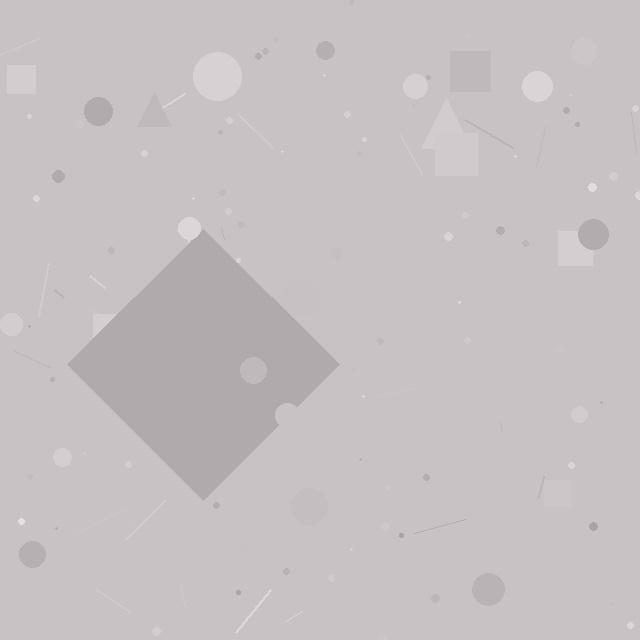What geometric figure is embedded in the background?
A diamond is embedded in the background.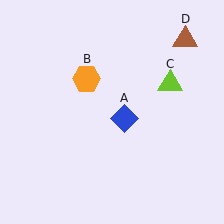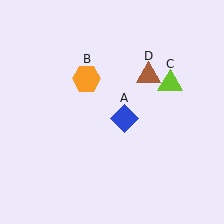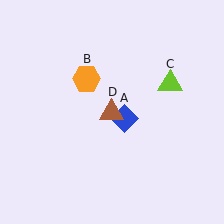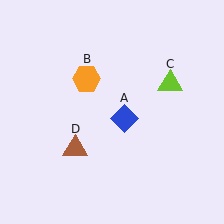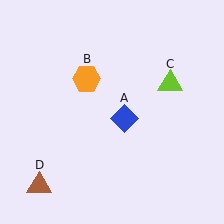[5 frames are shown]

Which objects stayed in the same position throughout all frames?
Blue diamond (object A) and orange hexagon (object B) and lime triangle (object C) remained stationary.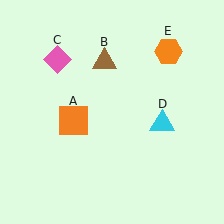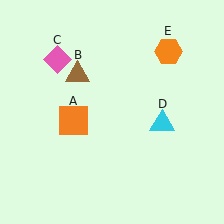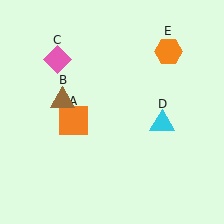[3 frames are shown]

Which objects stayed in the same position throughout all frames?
Orange square (object A) and pink diamond (object C) and cyan triangle (object D) and orange hexagon (object E) remained stationary.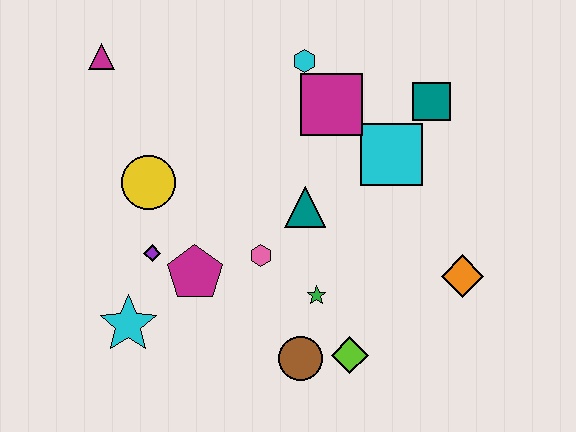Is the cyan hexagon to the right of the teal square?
No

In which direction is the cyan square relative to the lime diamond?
The cyan square is above the lime diamond.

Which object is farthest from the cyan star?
The teal square is farthest from the cyan star.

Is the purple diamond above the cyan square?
No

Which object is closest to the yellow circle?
The purple diamond is closest to the yellow circle.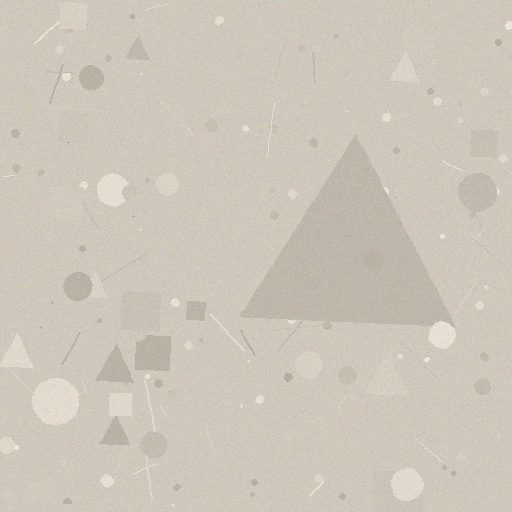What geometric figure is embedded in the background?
A triangle is embedded in the background.